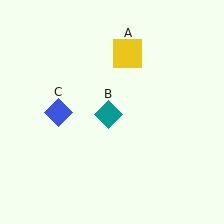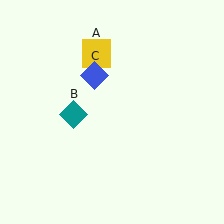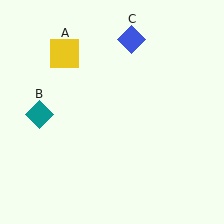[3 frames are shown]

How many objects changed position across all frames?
3 objects changed position: yellow square (object A), teal diamond (object B), blue diamond (object C).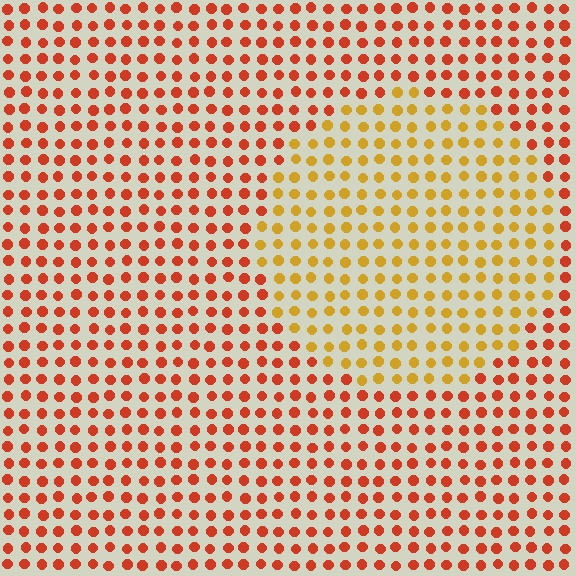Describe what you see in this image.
The image is filled with small red elements in a uniform arrangement. A circle-shaped region is visible where the elements are tinted to a slightly different hue, forming a subtle color boundary.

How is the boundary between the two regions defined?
The boundary is defined purely by a slight shift in hue (about 37 degrees). Spacing, size, and orientation are identical on both sides.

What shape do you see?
I see a circle.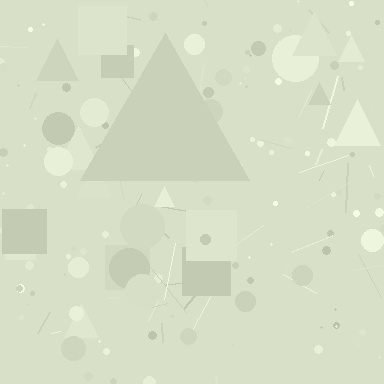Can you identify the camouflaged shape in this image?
The camouflaged shape is a triangle.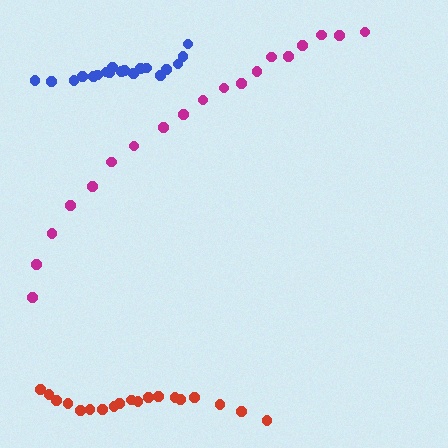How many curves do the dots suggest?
There are 3 distinct paths.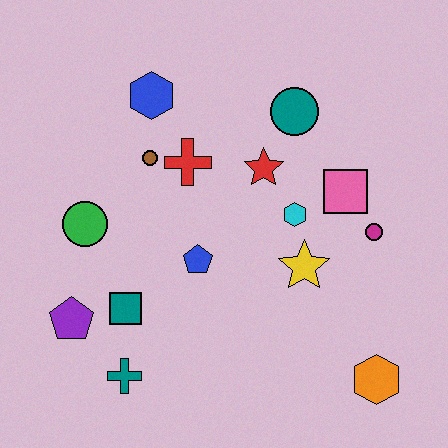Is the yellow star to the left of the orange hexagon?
Yes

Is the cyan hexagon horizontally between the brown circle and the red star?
No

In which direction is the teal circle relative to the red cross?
The teal circle is to the right of the red cross.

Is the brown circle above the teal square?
Yes